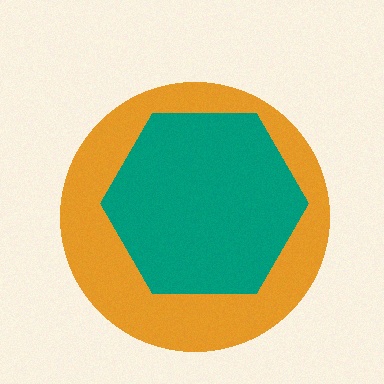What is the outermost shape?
The orange circle.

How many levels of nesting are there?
2.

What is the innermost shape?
The teal hexagon.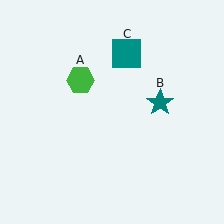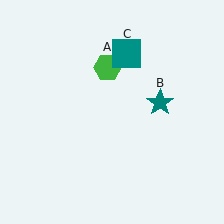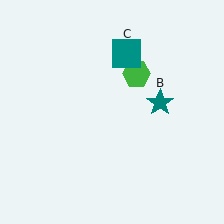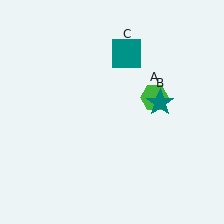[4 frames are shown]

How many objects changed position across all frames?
1 object changed position: green hexagon (object A).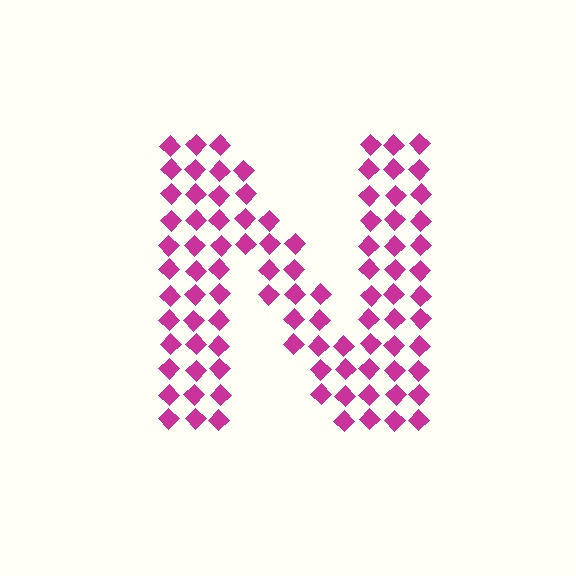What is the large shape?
The large shape is the letter N.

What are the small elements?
The small elements are diamonds.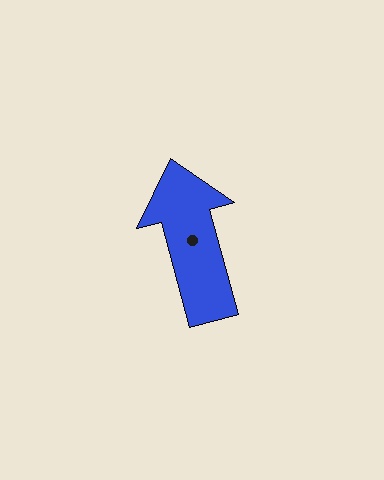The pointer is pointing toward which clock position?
Roughly 11 o'clock.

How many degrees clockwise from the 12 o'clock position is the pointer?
Approximately 345 degrees.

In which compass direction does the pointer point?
North.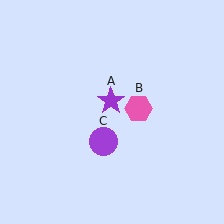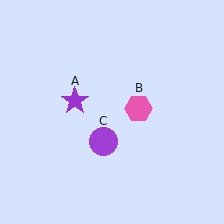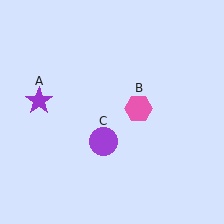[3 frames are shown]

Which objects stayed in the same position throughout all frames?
Pink hexagon (object B) and purple circle (object C) remained stationary.